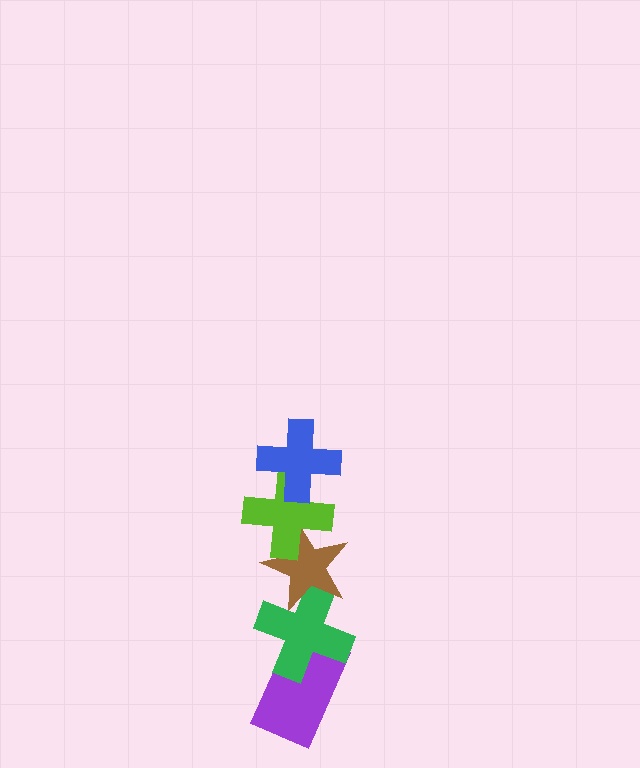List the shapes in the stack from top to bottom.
From top to bottom: the blue cross, the lime cross, the brown star, the green cross, the purple rectangle.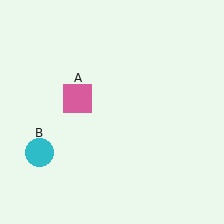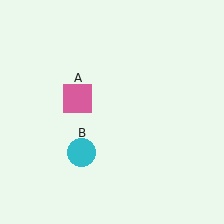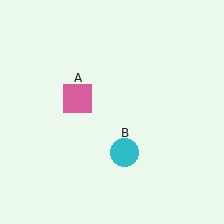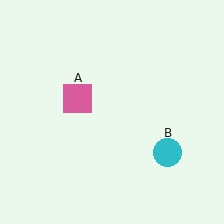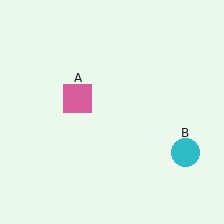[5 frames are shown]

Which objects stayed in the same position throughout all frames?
Pink square (object A) remained stationary.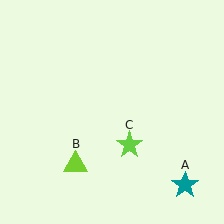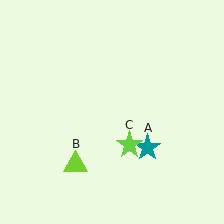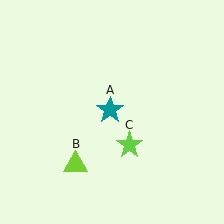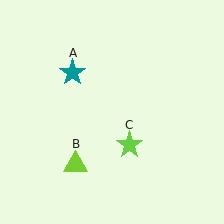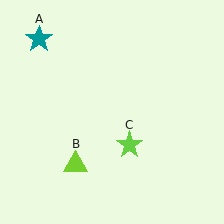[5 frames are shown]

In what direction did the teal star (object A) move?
The teal star (object A) moved up and to the left.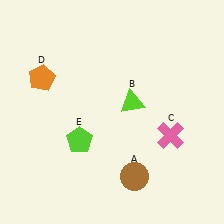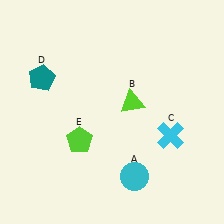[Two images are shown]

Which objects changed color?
A changed from brown to cyan. C changed from pink to cyan. D changed from orange to teal.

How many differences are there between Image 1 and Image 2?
There are 3 differences between the two images.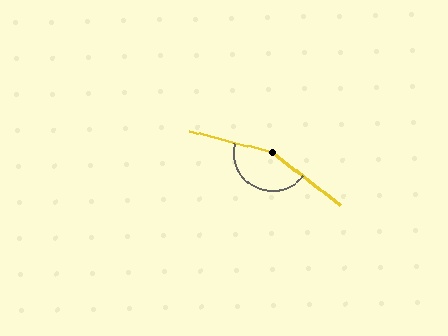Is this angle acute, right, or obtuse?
It is obtuse.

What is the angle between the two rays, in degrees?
Approximately 156 degrees.